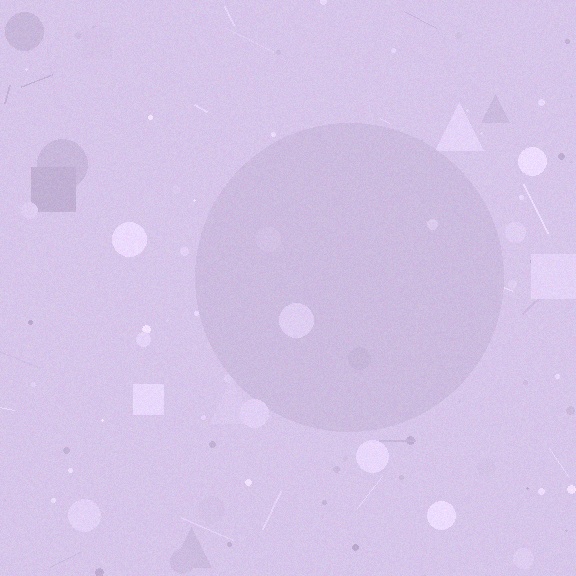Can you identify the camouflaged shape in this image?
The camouflaged shape is a circle.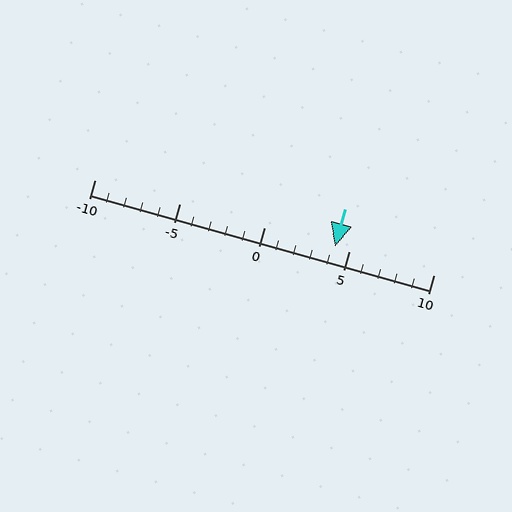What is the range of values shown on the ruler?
The ruler shows values from -10 to 10.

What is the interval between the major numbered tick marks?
The major tick marks are spaced 5 units apart.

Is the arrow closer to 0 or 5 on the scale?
The arrow is closer to 5.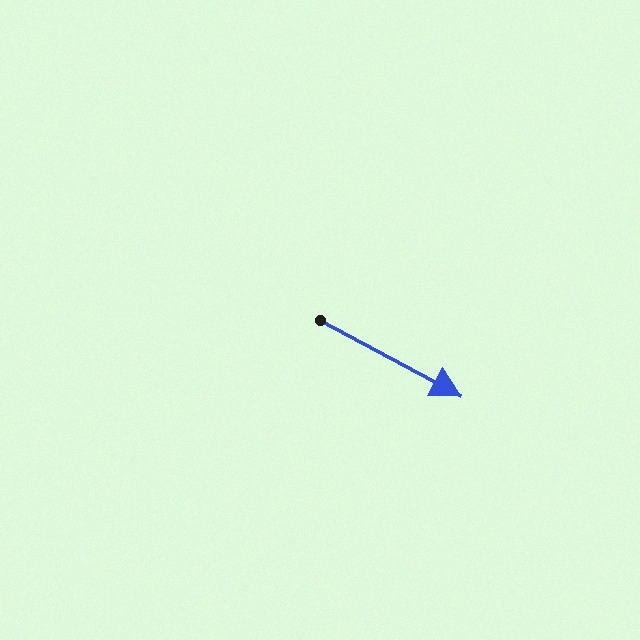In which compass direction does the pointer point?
Southeast.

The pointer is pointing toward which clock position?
Roughly 4 o'clock.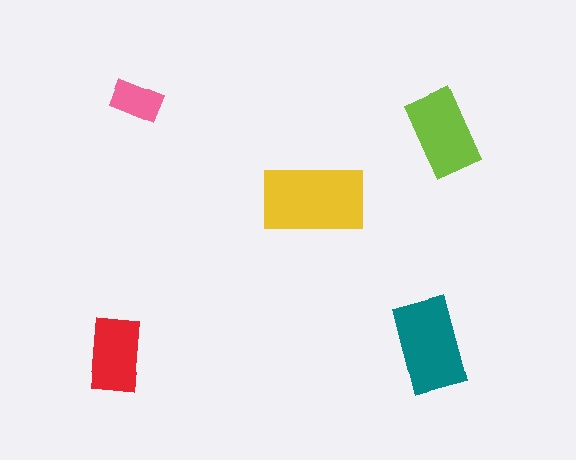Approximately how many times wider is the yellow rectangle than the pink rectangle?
About 2 times wider.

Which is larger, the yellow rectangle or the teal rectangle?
The yellow one.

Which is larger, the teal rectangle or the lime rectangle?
The teal one.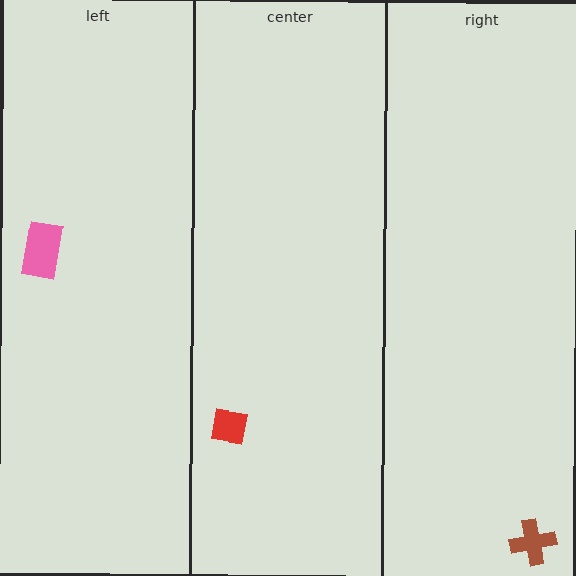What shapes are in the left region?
The pink rectangle.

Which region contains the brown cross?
The right region.